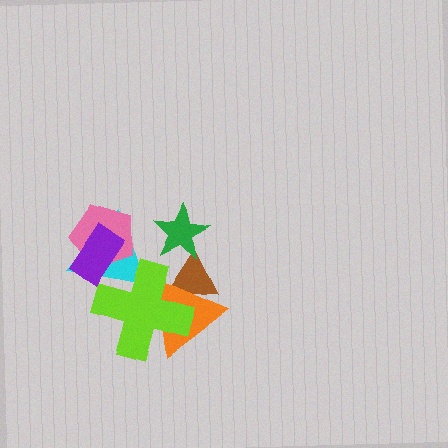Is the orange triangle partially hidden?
Yes, it is partially covered by another shape.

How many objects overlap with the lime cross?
3 objects overlap with the lime cross.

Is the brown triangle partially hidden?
Yes, it is partially covered by another shape.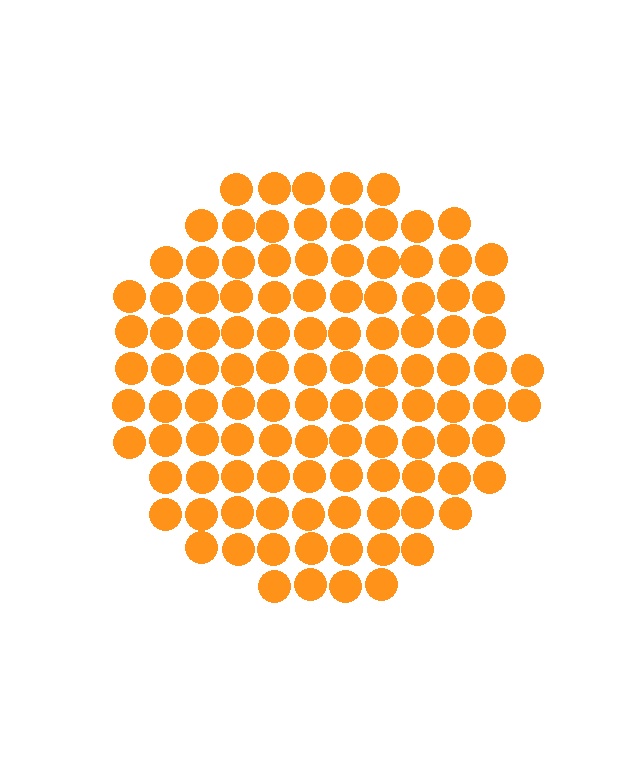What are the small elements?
The small elements are circles.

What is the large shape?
The large shape is a circle.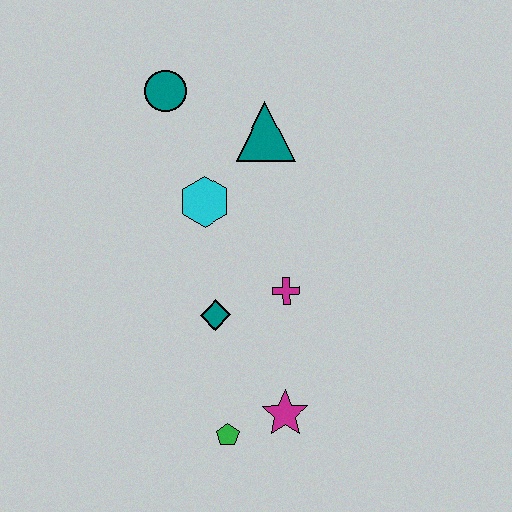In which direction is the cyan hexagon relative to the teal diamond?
The cyan hexagon is above the teal diamond.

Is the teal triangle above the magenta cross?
Yes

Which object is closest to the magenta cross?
The teal diamond is closest to the magenta cross.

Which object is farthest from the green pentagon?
The teal circle is farthest from the green pentagon.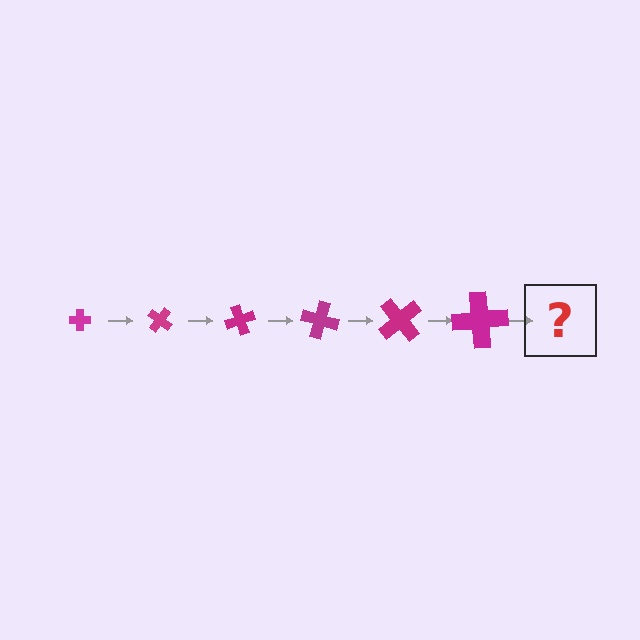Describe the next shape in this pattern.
It should be a cross, larger than the previous one and rotated 210 degrees from the start.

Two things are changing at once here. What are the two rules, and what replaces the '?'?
The two rules are that the cross grows larger each step and it rotates 35 degrees each step. The '?' should be a cross, larger than the previous one and rotated 210 degrees from the start.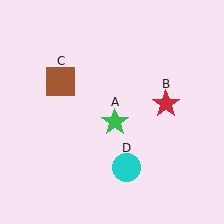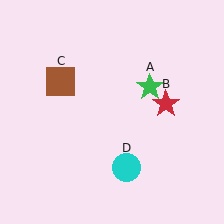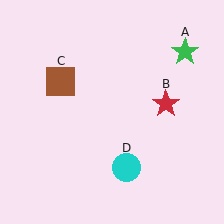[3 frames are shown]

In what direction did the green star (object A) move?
The green star (object A) moved up and to the right.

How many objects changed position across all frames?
1 object changed position: green star (object A).